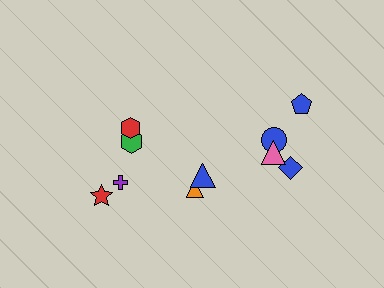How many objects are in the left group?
There are 4 objects.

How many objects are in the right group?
There are 6 objects.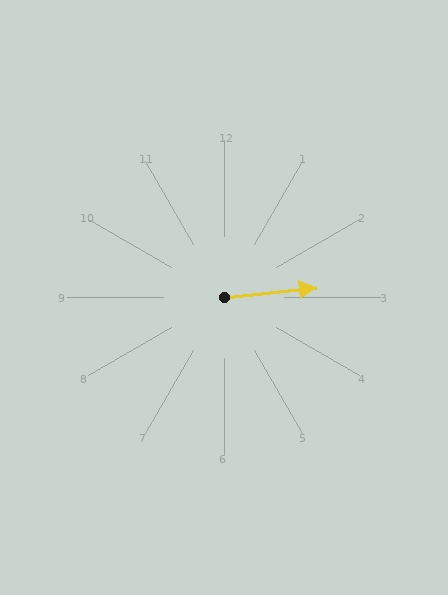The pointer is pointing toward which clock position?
Roughly 3 o'clock.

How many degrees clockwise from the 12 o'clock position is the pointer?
Approximately 84 degrees.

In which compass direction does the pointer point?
East.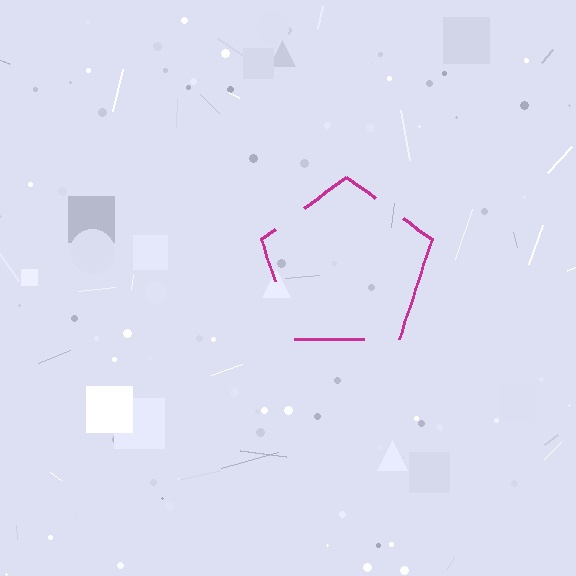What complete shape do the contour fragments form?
The contour fragments form a pentagon.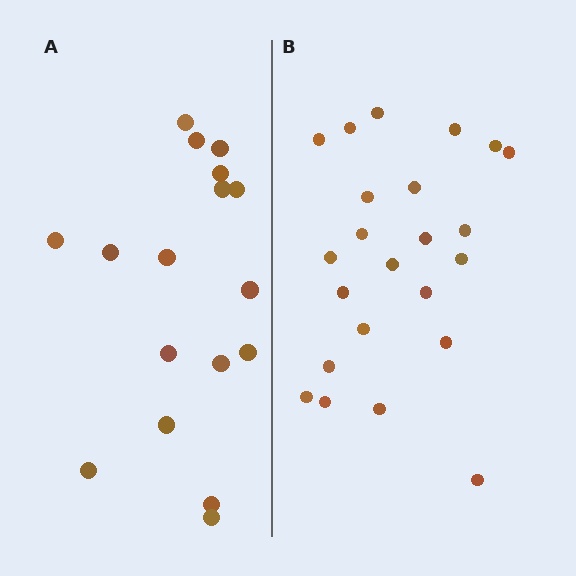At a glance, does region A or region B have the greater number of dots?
Region B (the right region) has more dots.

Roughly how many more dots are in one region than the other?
Region B has about 6 more dots than region A.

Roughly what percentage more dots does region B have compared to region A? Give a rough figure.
About 35% more.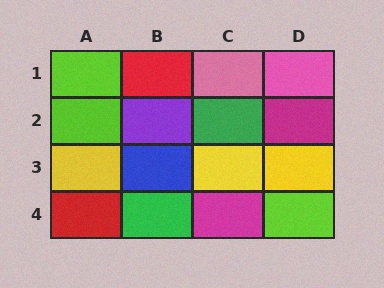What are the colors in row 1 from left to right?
Lime, red, pink, pink.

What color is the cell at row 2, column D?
Magenta.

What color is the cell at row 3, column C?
Yellow.